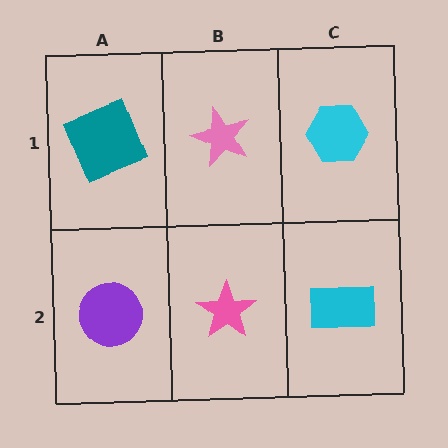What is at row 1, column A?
A teal square.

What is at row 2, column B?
A pink star.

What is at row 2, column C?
A cyan rectangle.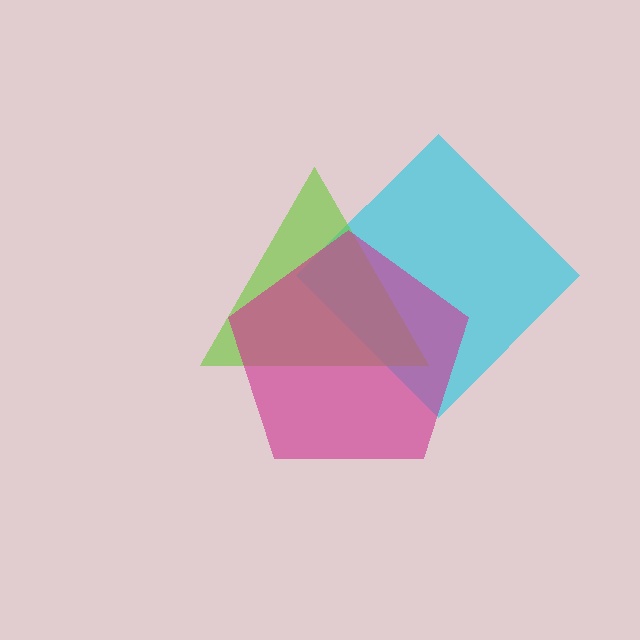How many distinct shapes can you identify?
There are 3 distinct shapes: a cyan diamond, a lime triangle, a magenta pentagon.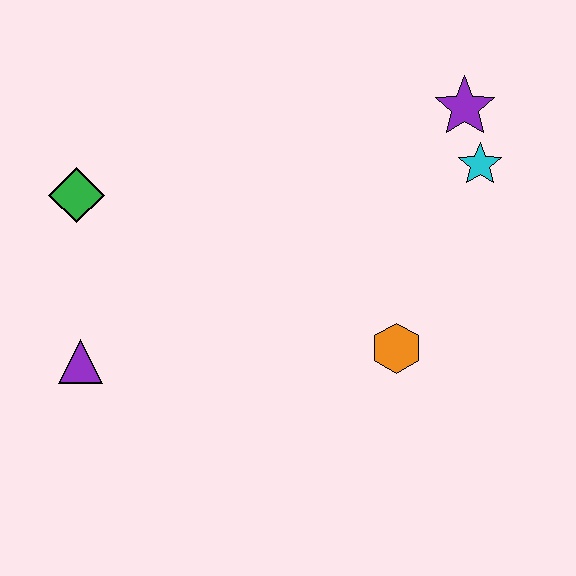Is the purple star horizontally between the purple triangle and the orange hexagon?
No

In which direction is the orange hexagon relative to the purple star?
The orange hexagon is below the purple star.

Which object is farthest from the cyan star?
The purple triangle is farthest from the cyan star.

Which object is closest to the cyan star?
The purple star is closest to the cyan star.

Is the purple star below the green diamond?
No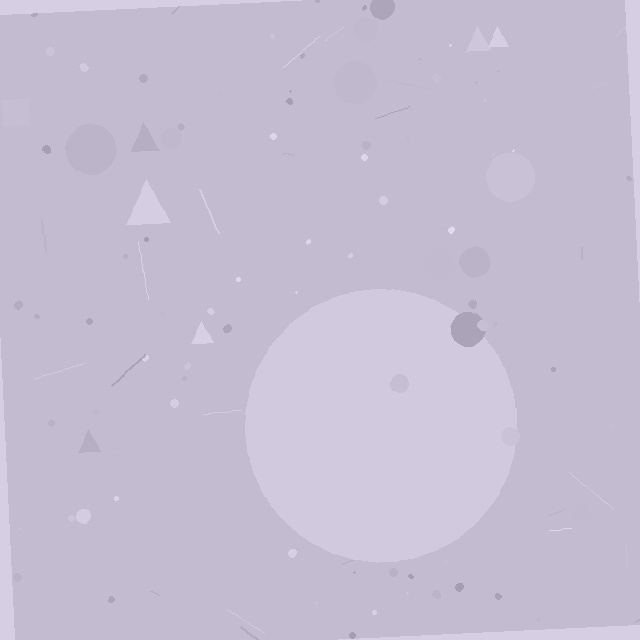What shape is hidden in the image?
A circle is hidden in the image.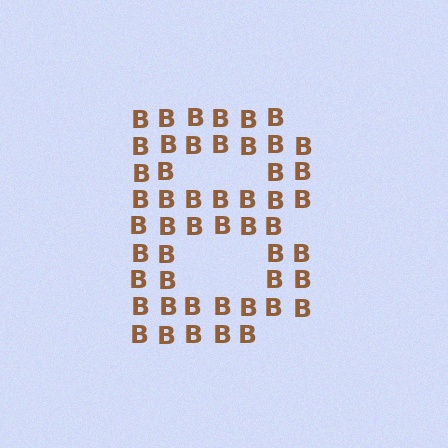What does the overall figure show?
The overall figure shows the letter B.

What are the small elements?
The small elements are letter B's.